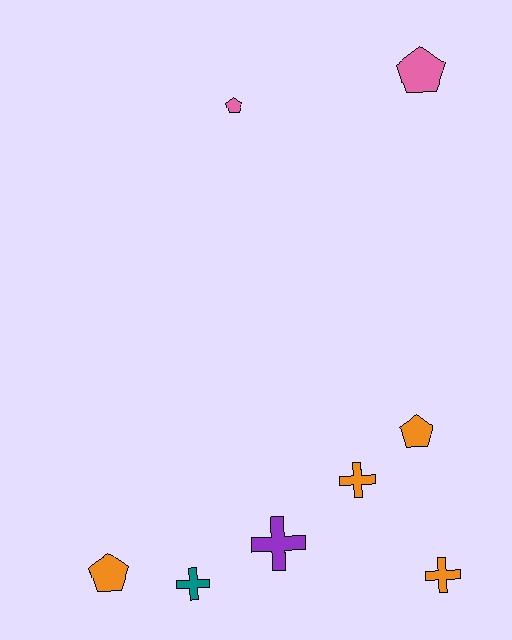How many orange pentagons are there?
There are 2 orange pentagons.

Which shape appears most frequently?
Pentagon, with 4 objects.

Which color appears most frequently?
Orange, with 4 objects.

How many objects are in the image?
There are 8 objects.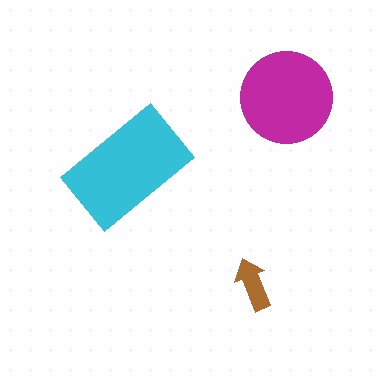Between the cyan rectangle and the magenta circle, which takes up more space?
The cyan rectangle.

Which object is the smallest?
The brown arrow.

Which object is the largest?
The cyan rectangle.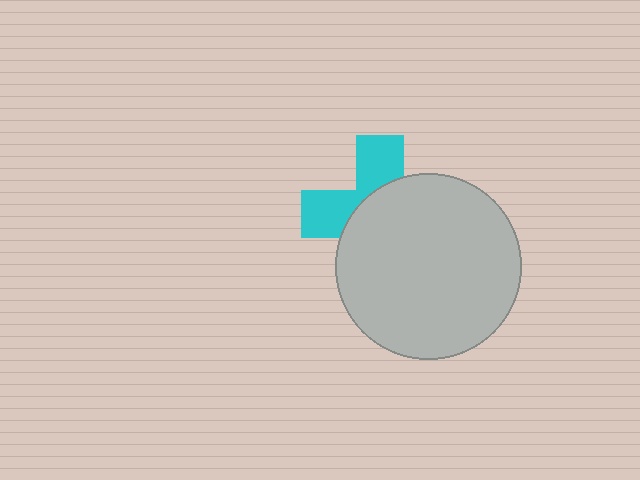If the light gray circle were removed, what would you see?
You would see the complete cyan cross.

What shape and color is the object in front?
The object in front is a light gray circle.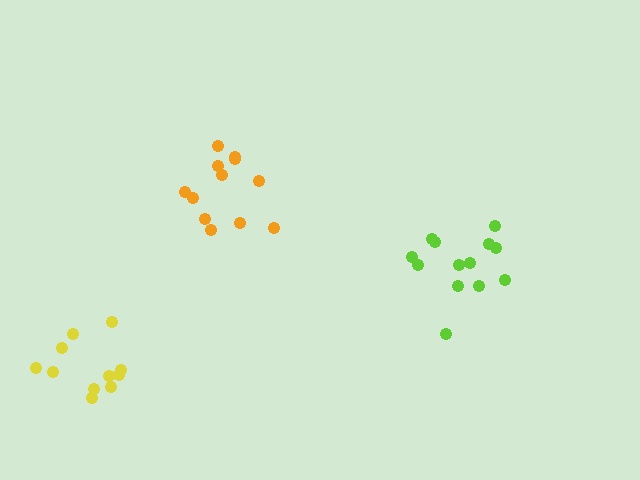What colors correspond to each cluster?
The clusters are colored: lime, orange, yellow.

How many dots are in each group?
Group 1: 13 dots, Group 2: 12 dots, Group 3: 11 dots (36 total).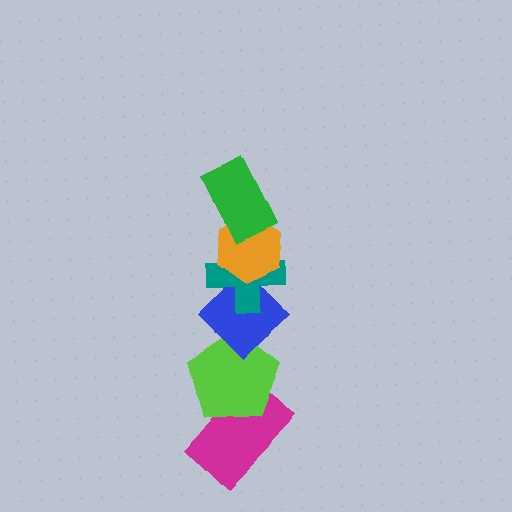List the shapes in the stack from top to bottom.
From top to bottom: the green rectangle, the orange hexagon, the teal cross, the blue diamond, the lime pentagon, the magenta rectangle.